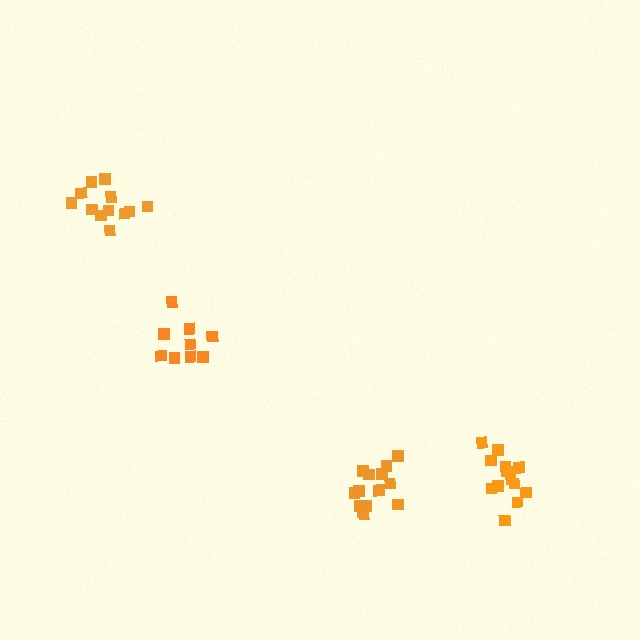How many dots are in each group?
Group 1: 13 dots, Group 2: 15 dots, Group 3: 12 dots, Group 4: 9 dots (49 total).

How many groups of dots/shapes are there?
There are 4 groups.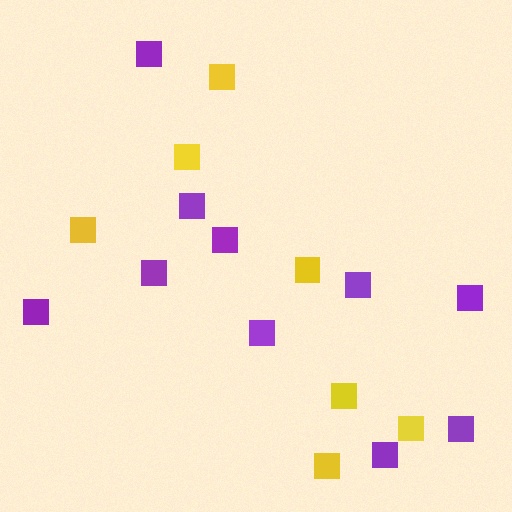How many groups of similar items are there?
There are 2 groups: one group of purple squares (10) and one group of yellow squares (7).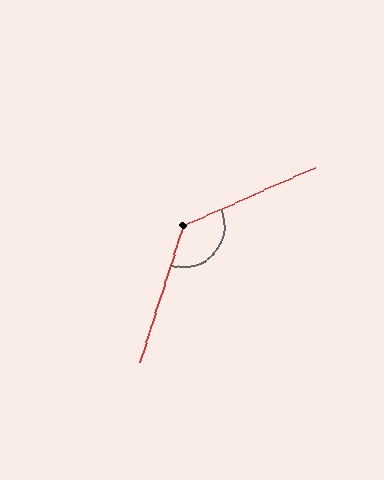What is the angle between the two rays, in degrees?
Approximately 132 degrees.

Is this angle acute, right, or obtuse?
It is obtuse.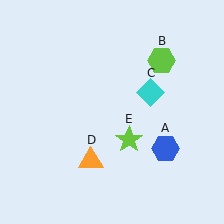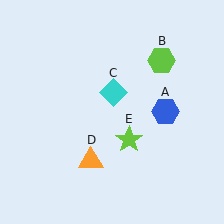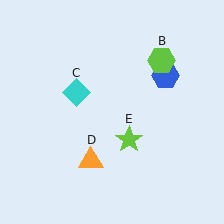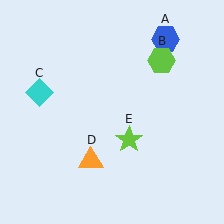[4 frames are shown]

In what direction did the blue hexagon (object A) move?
The blue hexagon (object A) moved up.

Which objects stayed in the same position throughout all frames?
Lime hexagon (object B) and orange triangle (object D) and lime star (object E) remained stationary.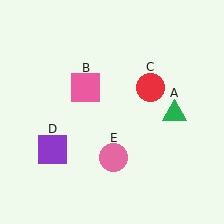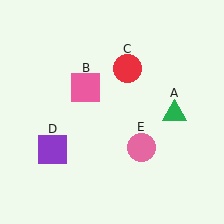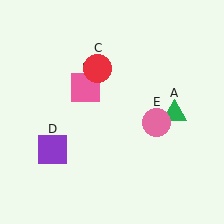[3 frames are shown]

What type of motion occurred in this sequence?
The red circle (object C), pink circle (object E) rotated counterclockwise around the center of the scene.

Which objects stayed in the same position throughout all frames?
Green triangle (object A) and pink square (object B) and purple square (object D) remained stationary.